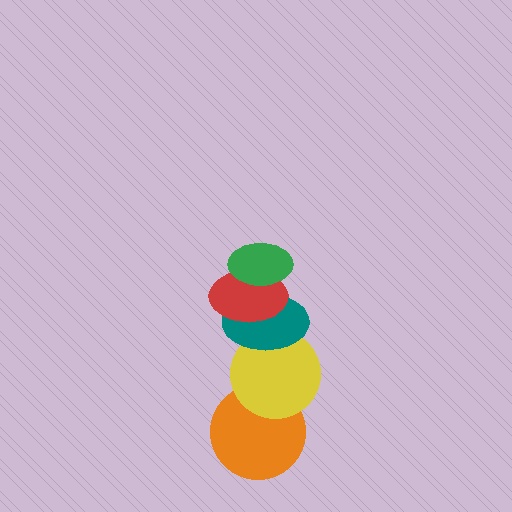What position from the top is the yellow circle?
The yellow circle is 4th from the top.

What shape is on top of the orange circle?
The yellow circle is on top of the orange circle.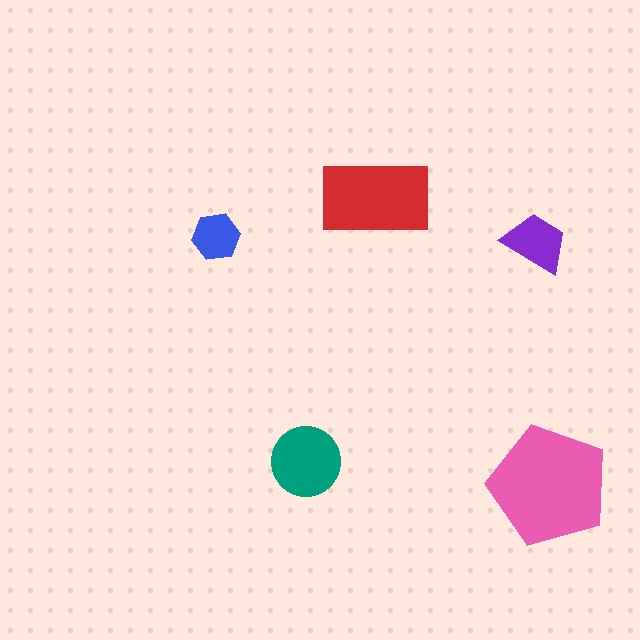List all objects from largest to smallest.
The pink pentagon, the red rectangle, the teal circle, the purple trapezoid, the blue hexagon.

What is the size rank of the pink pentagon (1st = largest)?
1st.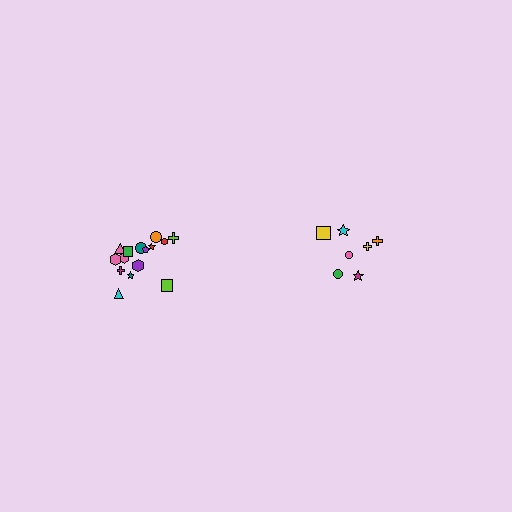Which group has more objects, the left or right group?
The left group.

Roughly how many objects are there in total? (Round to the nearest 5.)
Roughly 20 objects in total.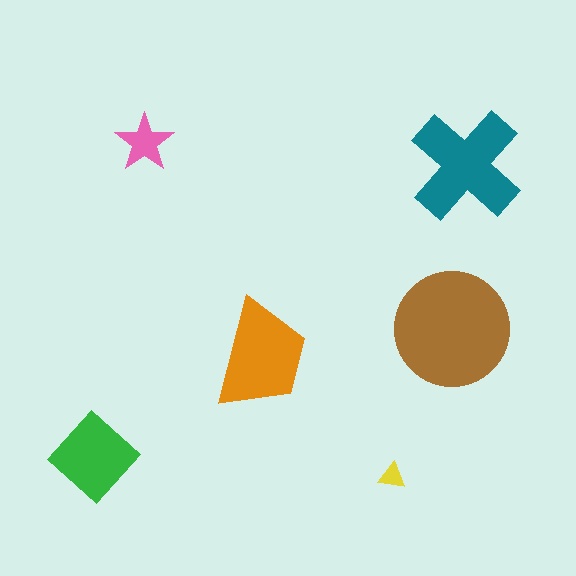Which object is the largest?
The brown circle.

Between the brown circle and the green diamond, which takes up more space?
The brown circle.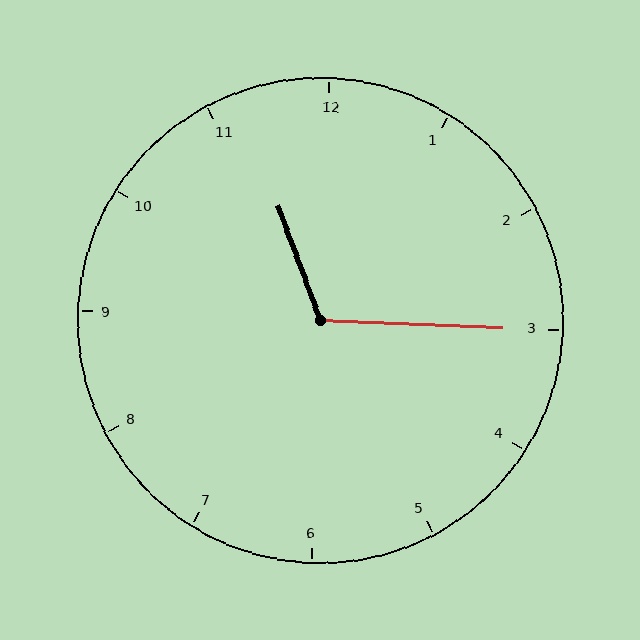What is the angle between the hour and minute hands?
Approximately 112 degrees.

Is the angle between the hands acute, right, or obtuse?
It is obtuse.